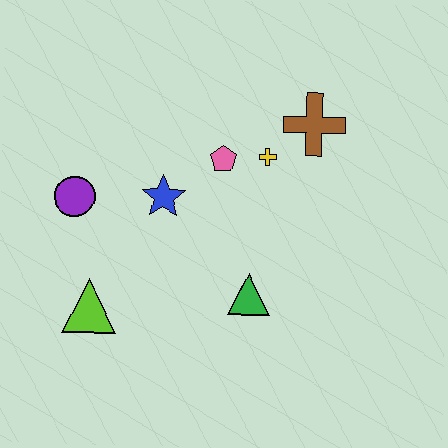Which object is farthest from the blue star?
The brown cross is farthest from the blue star.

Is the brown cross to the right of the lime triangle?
Yes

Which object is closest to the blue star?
The pink pentagon is closest to the blue star.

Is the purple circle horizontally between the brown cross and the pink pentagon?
No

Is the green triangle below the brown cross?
Yes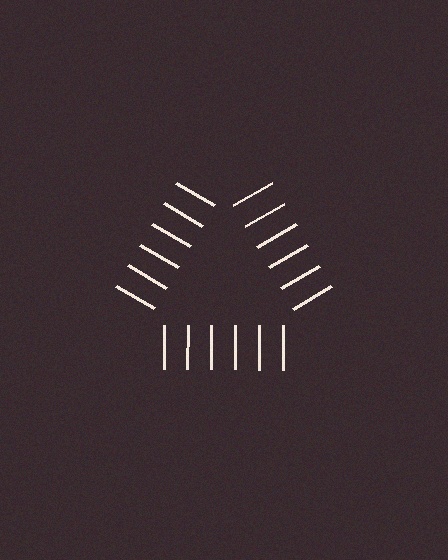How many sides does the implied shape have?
3 sides — the line-ends trace a triangle.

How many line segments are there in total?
18 — 6 along each of the 3 edges.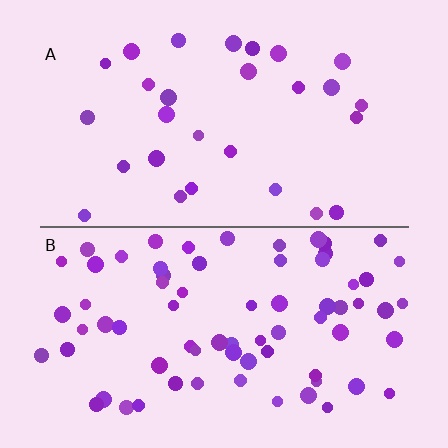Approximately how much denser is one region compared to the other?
Approximately 2.5× — region B over region A.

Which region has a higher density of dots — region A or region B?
B (the bottom).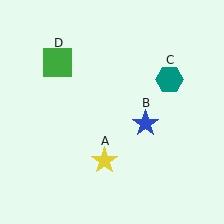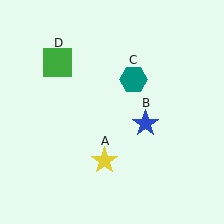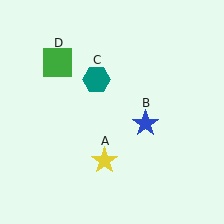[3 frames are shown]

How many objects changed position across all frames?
1 object changed position: teal hexagon (object C).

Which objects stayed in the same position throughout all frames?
Yellow star (object A) and blue star (object B) and green square (object D) remained stationary.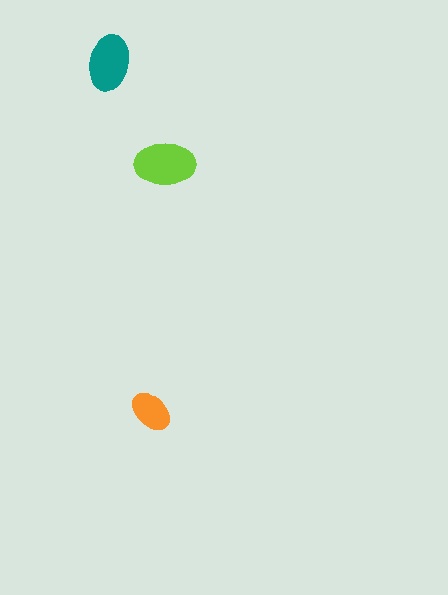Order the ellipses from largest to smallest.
the lime one, the teal one, the orange one.